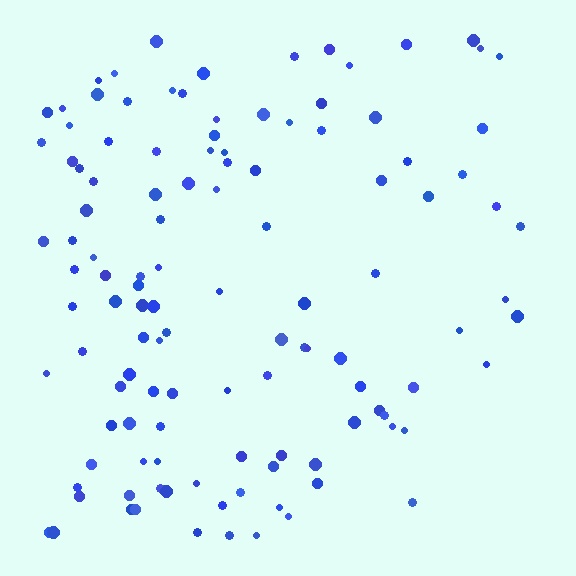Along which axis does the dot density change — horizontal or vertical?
Horizontal.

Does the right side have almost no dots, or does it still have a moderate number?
Still a moderate number, just noticeably fewer than the left.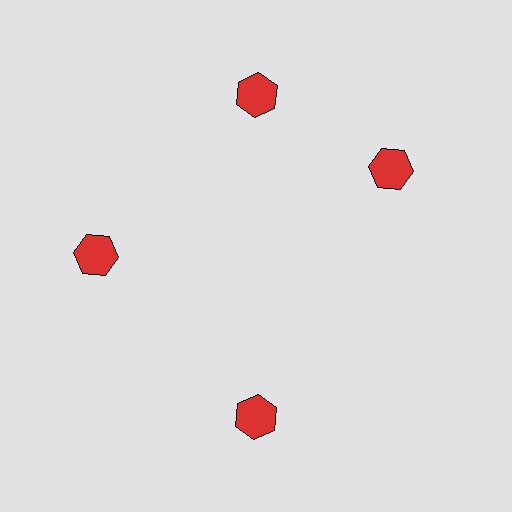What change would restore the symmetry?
The symmetry would be restored by rotating it back into even spacing with its neighbors so that all 4 hexagons sit at equal angles and equal distance from the center.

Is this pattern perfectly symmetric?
No. The 4 red hexagons are arranged in a ring, but one element near the 3 o'clock position is rotated out of alignment along the ring, breaking the 4-fold rotational symmetry.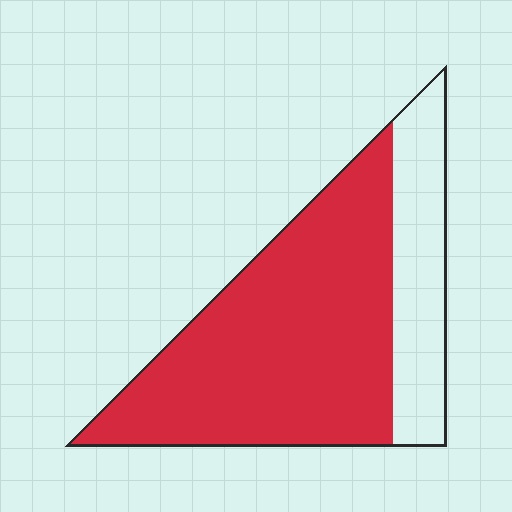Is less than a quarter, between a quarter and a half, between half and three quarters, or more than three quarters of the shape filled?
Between half and three quarters.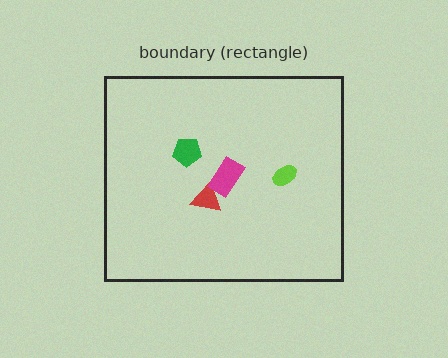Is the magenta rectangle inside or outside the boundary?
Inside.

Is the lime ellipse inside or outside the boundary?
Inside.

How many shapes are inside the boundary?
4 inside, 0 outside.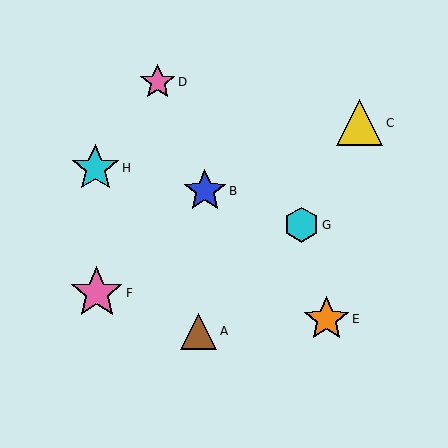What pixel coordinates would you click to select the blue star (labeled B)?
Click at (205, 191) to select the blue star B.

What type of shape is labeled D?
Shape D is a pink star.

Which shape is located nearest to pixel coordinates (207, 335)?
The brown triangle (labeled A) at (198, 331) is nearest to that location.